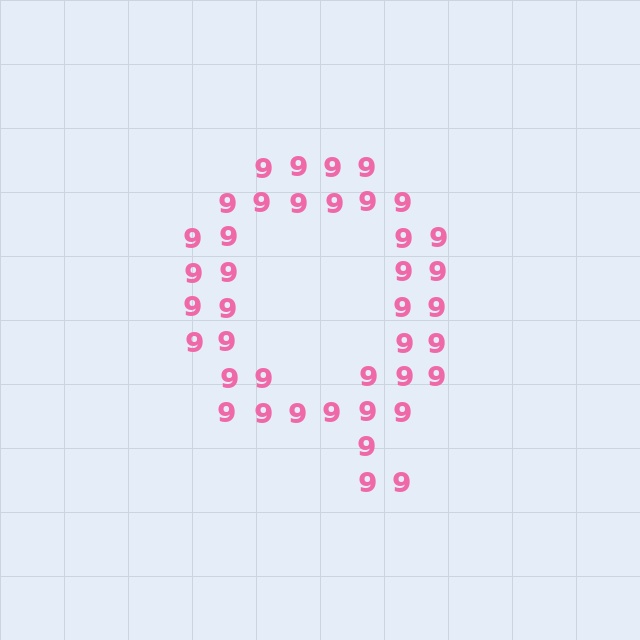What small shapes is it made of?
It is made of small digit 9's.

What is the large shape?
The large shape is the letter Q.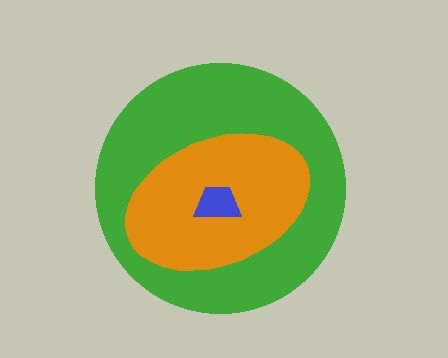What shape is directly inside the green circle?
The orange ellipse.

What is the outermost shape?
The green circle.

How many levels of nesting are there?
3.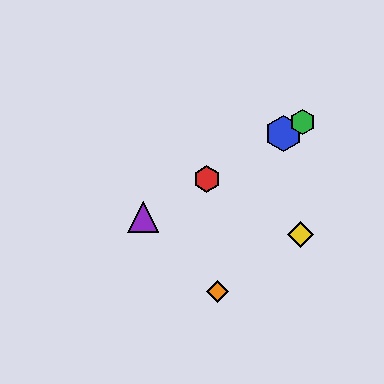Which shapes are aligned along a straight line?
The red hexagon, the blue hexagon, the green hexagon, the purple triangle are aligned along a straight line.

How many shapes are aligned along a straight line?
4 shapes (the red hexagon, the blue hexagon, the green hexagon, the purple triangle) are aligned along a straight line.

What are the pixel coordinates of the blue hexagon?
The blue hexagon is at (284, 133).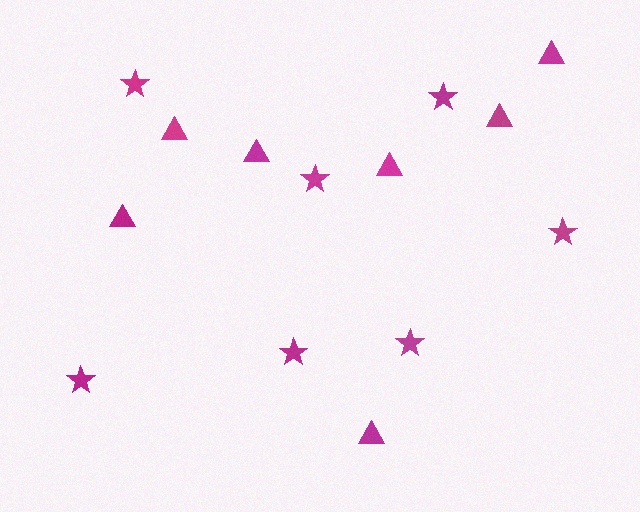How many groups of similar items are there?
There are 2 groups: one group of stars (7) and one group of triangles (7).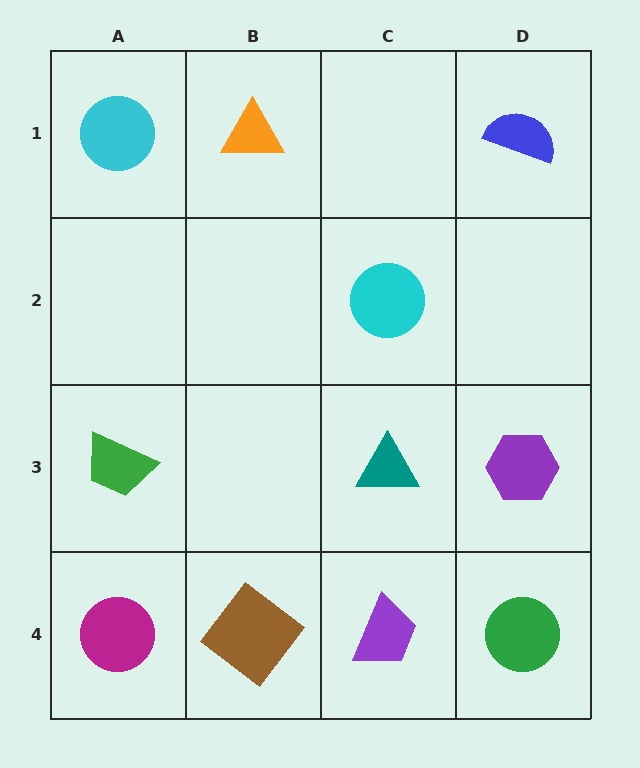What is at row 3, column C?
A teal triangle.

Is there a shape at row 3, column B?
No, that cell is empty.